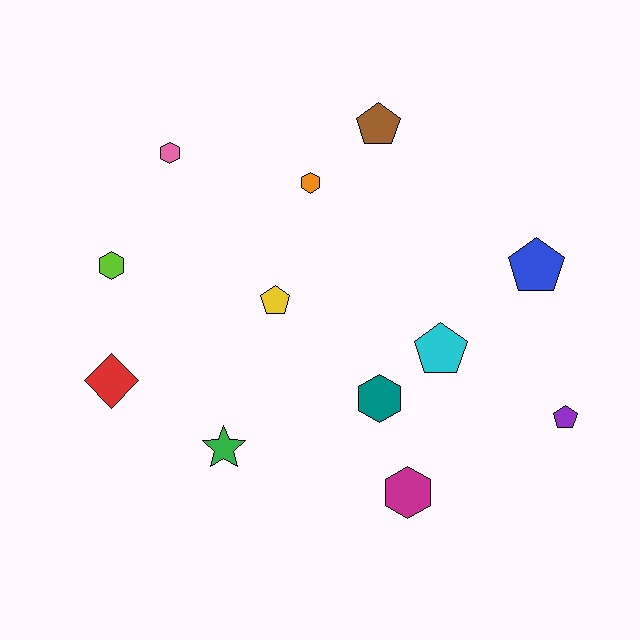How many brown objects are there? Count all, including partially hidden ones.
There is 1 brown object.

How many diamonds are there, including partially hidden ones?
There is 1 diamond.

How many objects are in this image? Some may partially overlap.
There are 12 objects.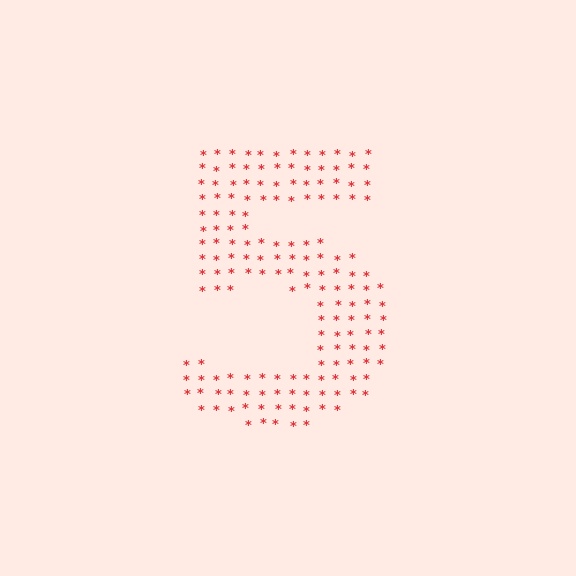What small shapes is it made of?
It is made of small asterisks.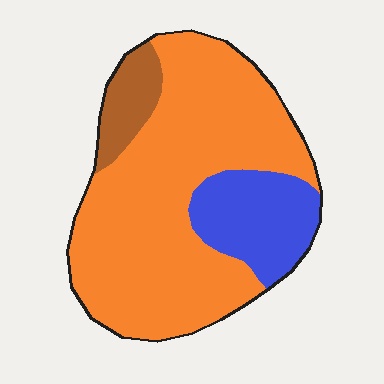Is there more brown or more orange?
Orange.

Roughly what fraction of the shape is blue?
Blue covers 19% of the shape.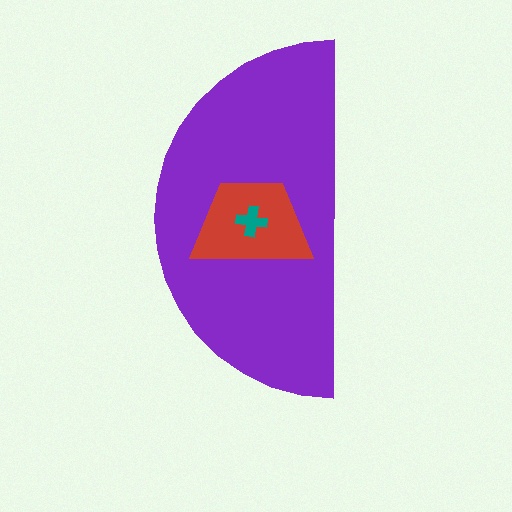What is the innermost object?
The teal cross.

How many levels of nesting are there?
3.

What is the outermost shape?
The purple semicircle.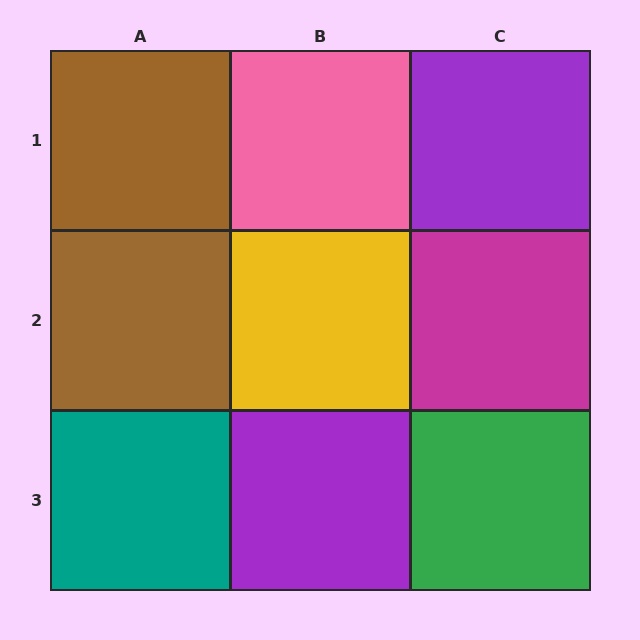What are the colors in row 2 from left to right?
Brown, yellow, magenta.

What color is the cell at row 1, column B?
Pink.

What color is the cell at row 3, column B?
Purple.